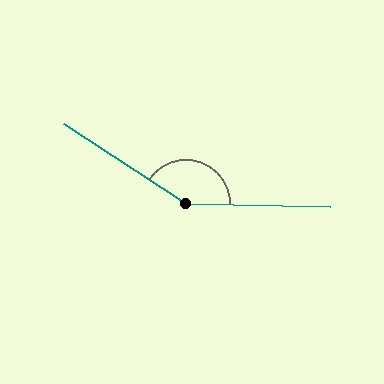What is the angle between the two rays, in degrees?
Approximately 148 degrees.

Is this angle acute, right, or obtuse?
It is obtuse.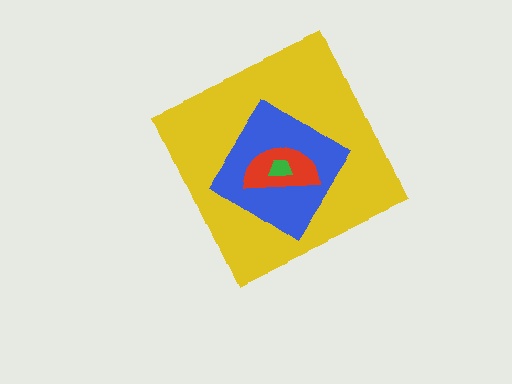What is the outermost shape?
The yellow diamond.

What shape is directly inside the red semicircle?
The green trapezoid.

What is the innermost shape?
The green trapezoid.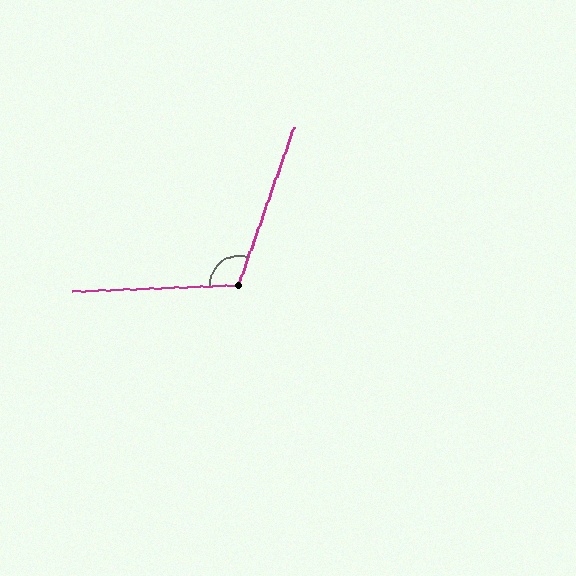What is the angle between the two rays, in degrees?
Approximately 111 degrees.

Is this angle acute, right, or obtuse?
It is obtuse.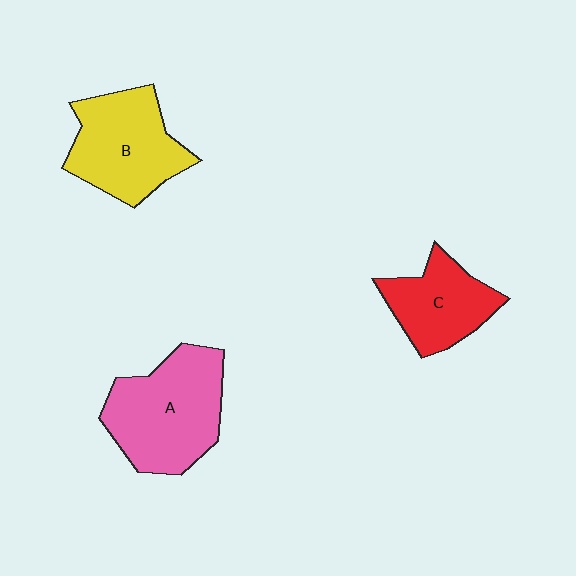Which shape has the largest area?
Shape A (pink).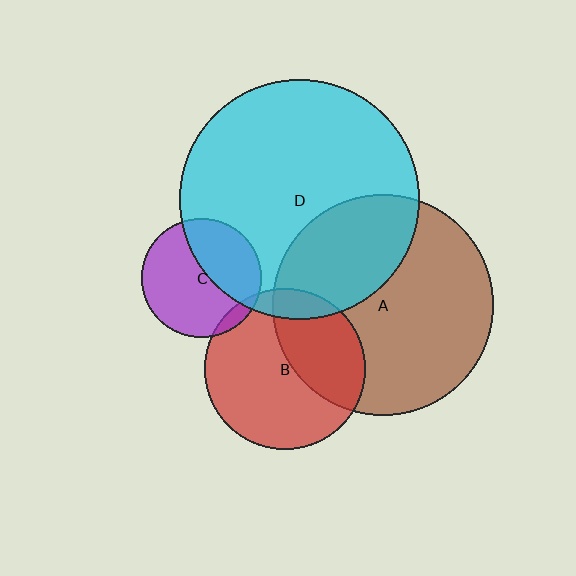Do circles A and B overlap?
Yes.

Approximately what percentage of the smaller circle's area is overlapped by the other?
Approximately 40%.